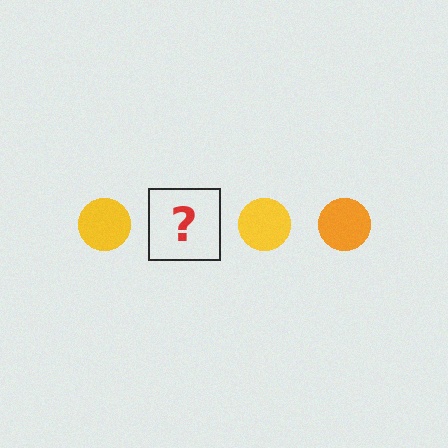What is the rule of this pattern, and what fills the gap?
The rule is that the pattern cycles through yellow, orange circles. The gap should be filled with an orange circle.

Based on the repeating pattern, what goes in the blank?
The blank should be an orange circle.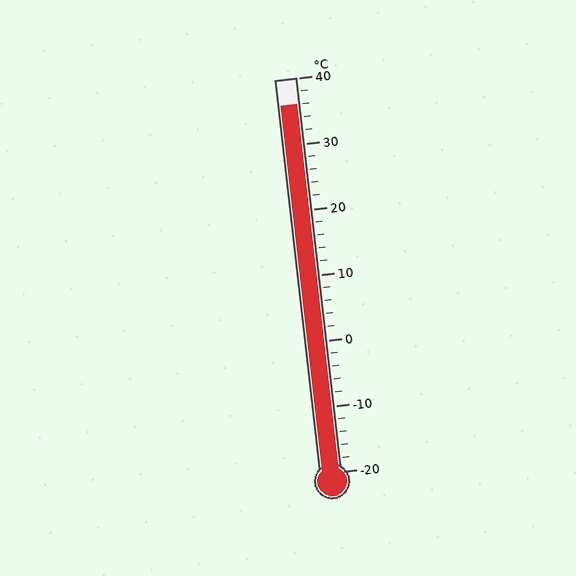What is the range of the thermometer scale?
The thermometer scale ranges from -20°C to 40°C.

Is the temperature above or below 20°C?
The temperature is above 20°C.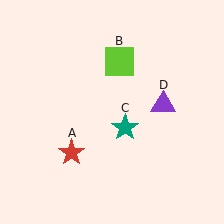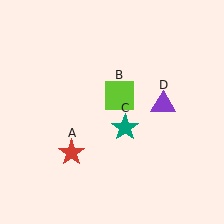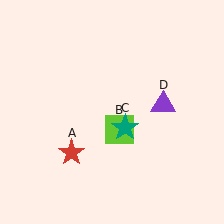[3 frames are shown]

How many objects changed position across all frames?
1 object changed position: lime square (object B).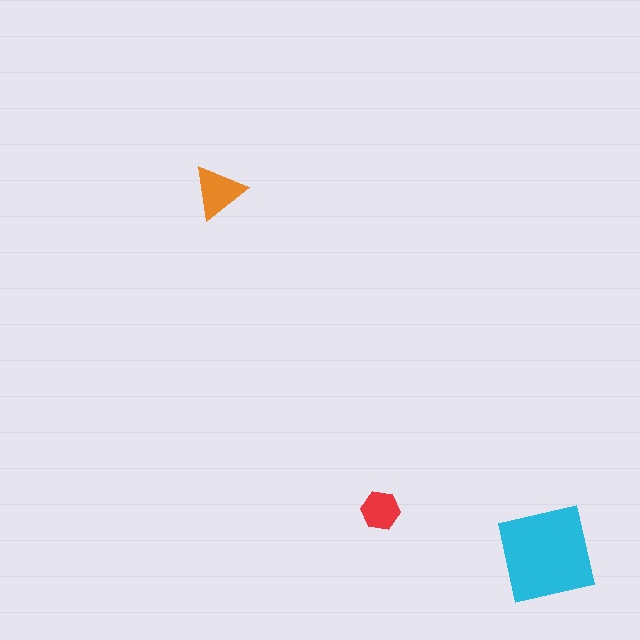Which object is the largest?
The cyan square.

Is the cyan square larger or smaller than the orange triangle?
Larger.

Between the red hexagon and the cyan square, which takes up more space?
The cyan square.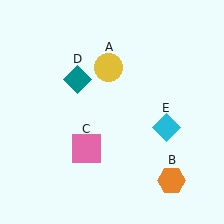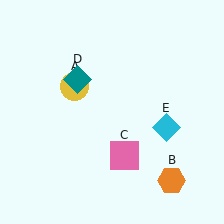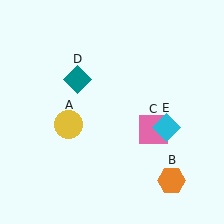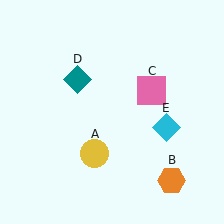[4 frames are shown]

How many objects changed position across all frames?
2 objects changed position: yellow circle (object A), pink square (object C).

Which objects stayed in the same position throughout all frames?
Orange hexagon (object B) and teal diamond (object D) and cyan diamond (object E) remained stationary.